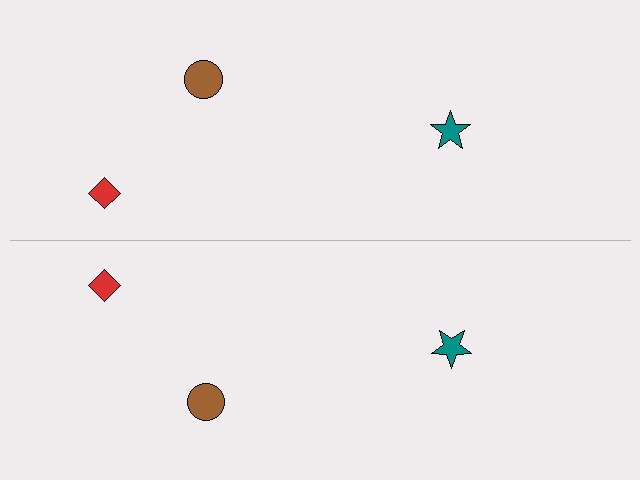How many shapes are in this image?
There are 6 shapes in this image.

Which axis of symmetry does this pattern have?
The pattern has a horizontal axis of symmetry running through the center of the image.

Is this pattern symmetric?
Yes, this pattern has bilateral (reflection) symmetry.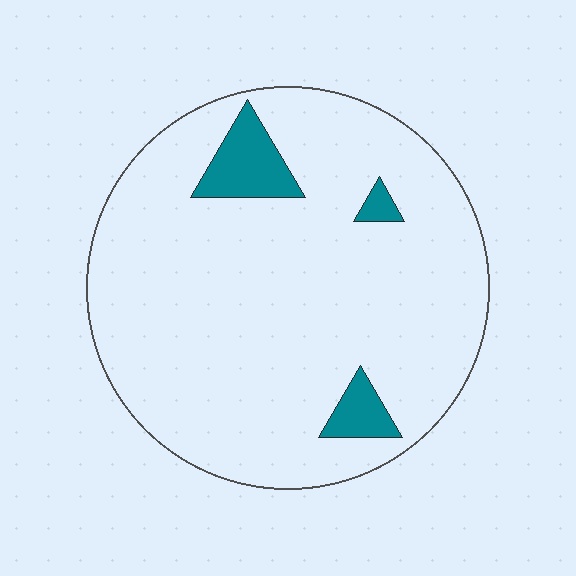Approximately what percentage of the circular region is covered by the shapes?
Approximately 10%.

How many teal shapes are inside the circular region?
3.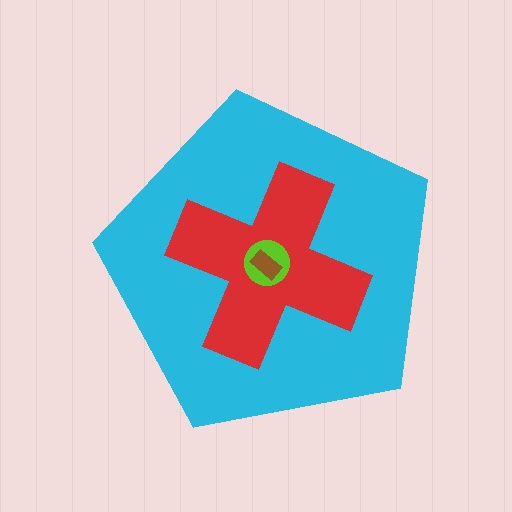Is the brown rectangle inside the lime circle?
Yes.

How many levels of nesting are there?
4.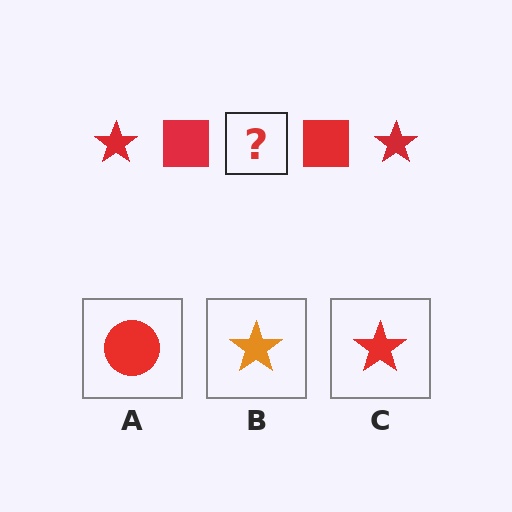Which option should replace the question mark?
Option C.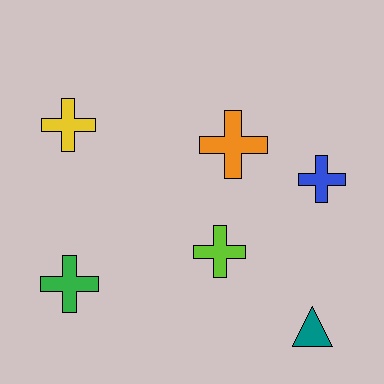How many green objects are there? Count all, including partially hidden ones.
There is 1 green object.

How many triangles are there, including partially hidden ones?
There is 1 triangle.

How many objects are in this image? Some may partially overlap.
There are 6 objects.